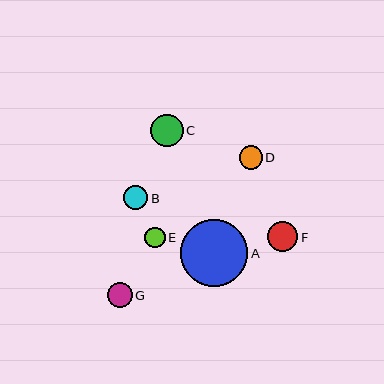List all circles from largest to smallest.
From largest to smallest: A, C, F, G, B, D, E.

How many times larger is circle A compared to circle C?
Circle A is approximately 2.1 times the size of circle C.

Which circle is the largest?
Circle A is the largest with a size of approximately 67 pixels.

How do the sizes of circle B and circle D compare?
Circle B and circle D are approximately the same size.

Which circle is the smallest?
Circle E is the smallest with a size of approximately 20 pixels.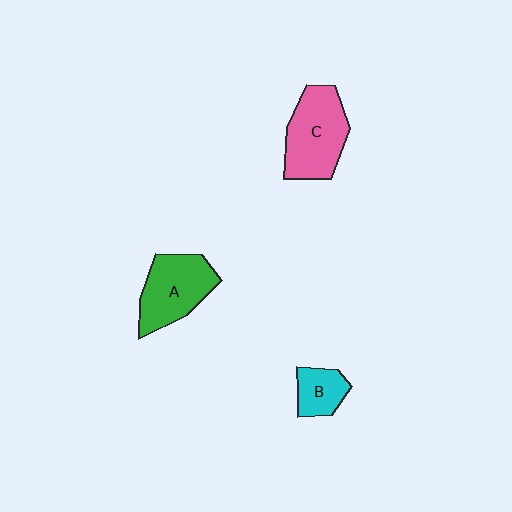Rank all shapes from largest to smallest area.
From largest to smallest: C (pink), A (green), B (cyan).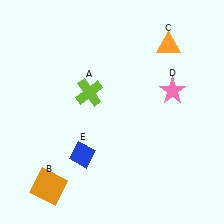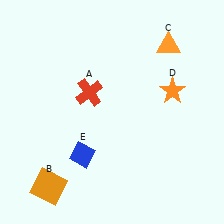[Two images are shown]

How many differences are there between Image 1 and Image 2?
There are 2 differences between the two images.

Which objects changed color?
A changed from lime to red. D changed from pink to orange.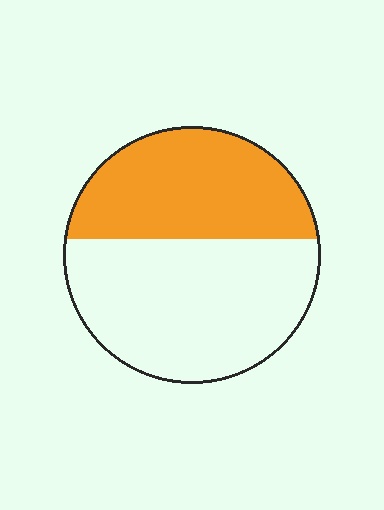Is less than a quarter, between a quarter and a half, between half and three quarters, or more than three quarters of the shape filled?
Between a quarter and a half.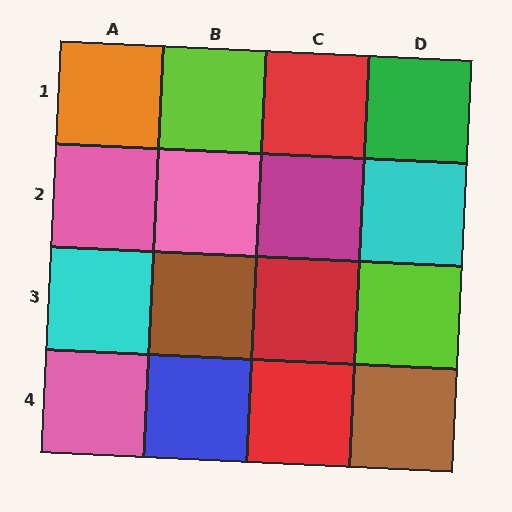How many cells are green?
1 cell is green.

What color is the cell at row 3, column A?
Cyan.